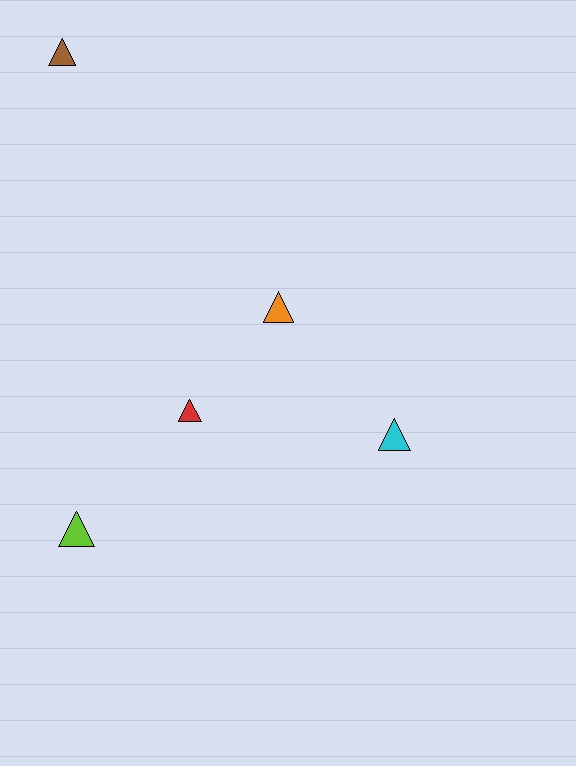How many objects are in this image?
There are 5 objects.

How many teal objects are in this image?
There are no teal objects.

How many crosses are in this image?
There are no crosses.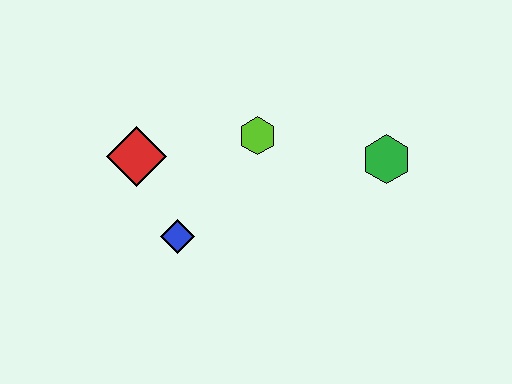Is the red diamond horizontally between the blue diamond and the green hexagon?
No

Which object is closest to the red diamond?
The blue diamond is closest to the red diamond.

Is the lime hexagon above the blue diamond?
Yes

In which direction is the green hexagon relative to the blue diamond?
The green hexagon is to the right of the blue diamond.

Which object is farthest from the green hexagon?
The red diamond is farthest from the green hexagon.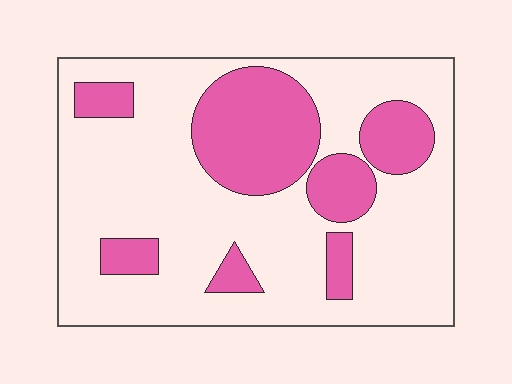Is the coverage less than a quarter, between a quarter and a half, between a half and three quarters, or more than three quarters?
Between a quarter and a half.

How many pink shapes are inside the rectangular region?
7.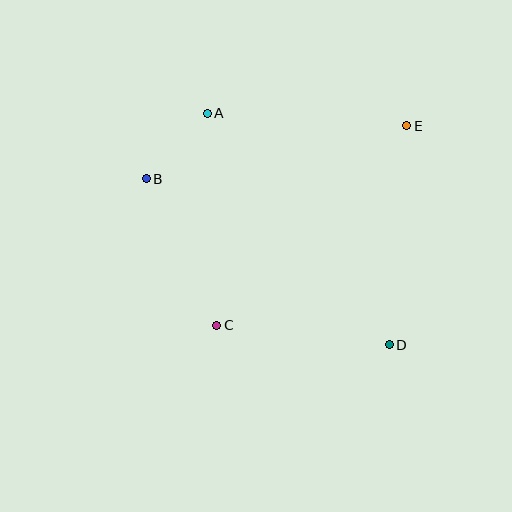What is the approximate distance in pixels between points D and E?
The distance between D and E is approximately 220 pixels.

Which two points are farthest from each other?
Points A and D are farthest from each other.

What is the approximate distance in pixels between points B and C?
The distance between B and C is approximately 163 pixels.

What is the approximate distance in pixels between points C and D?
The distance between C and D is approximately 173 pixels.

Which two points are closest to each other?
Points A and B are closest to each other.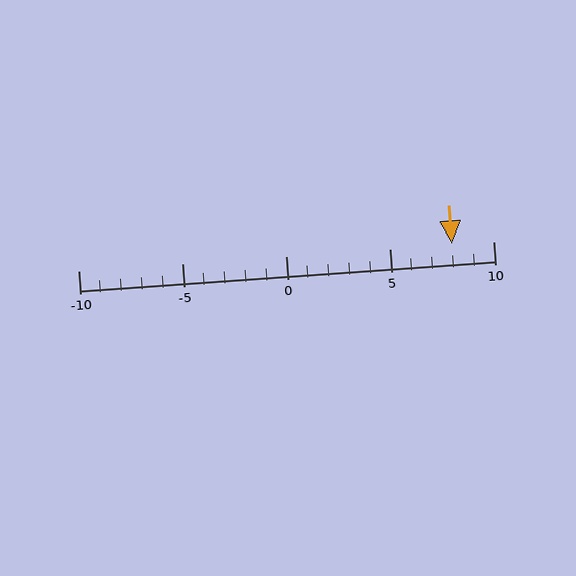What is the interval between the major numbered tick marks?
The major tick marks are spaced 5 units apart.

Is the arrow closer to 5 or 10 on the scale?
The arrow is closer to 10.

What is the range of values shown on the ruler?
The ruler shows values from -10 to 10.